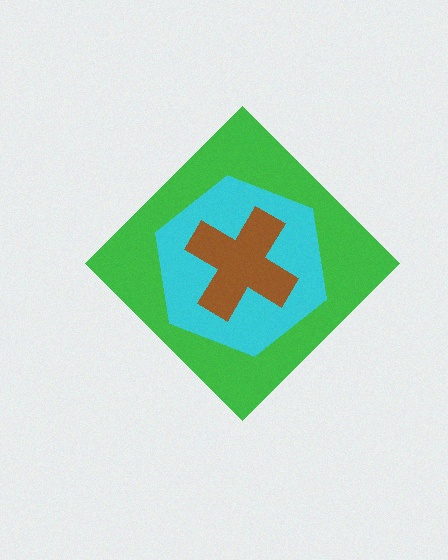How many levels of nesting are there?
3.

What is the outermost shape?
The green diamond.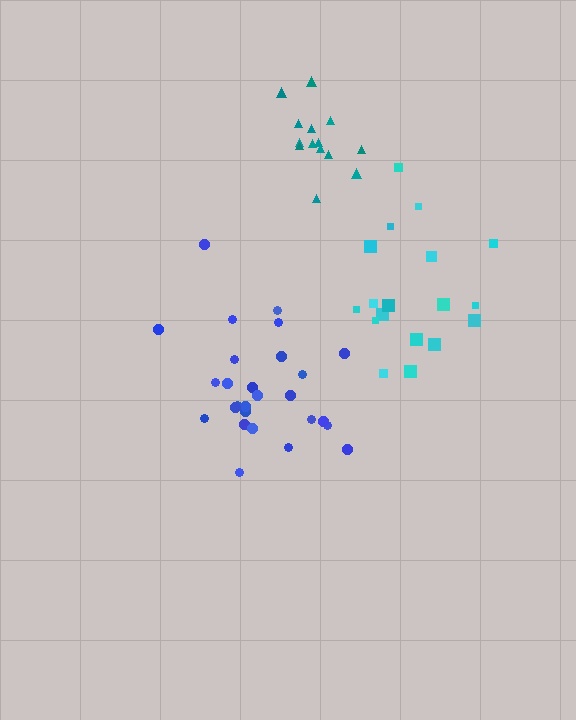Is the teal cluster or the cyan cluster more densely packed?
Teal.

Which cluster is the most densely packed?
Teal.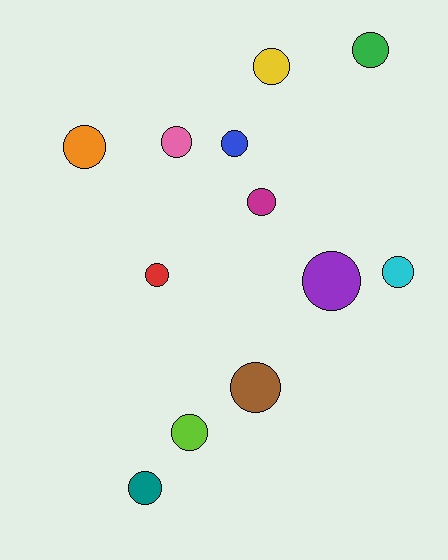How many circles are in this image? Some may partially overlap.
There are 12 circles.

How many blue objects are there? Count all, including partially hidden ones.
There is 1 blue object.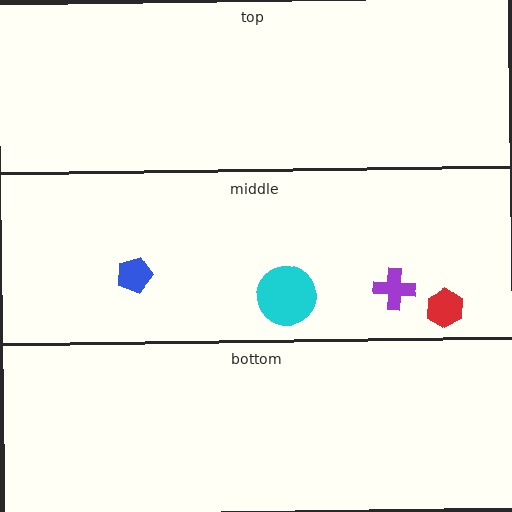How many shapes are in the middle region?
4.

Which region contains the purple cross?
The middle region.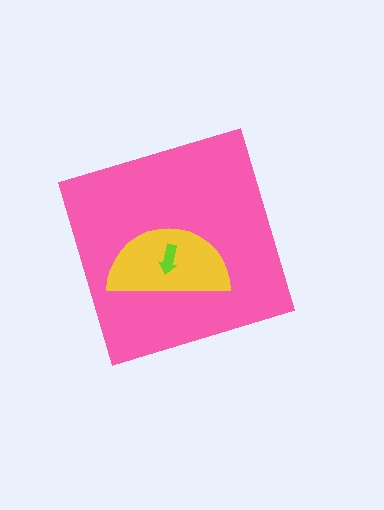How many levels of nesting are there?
3.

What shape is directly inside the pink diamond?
The yellow semicircle.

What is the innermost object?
The lime arrow.